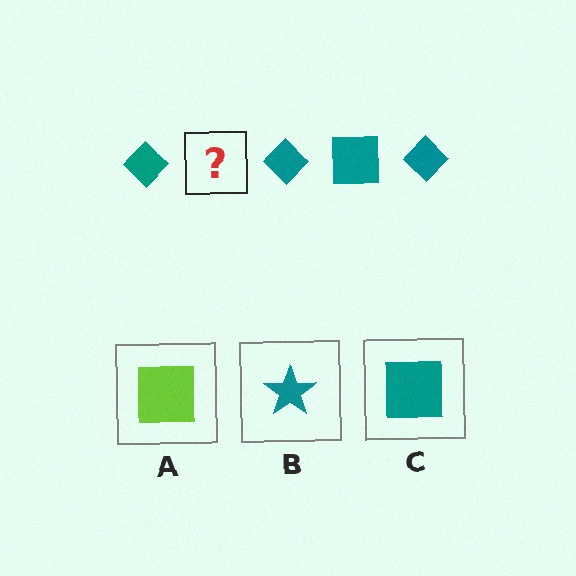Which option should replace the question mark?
Option C.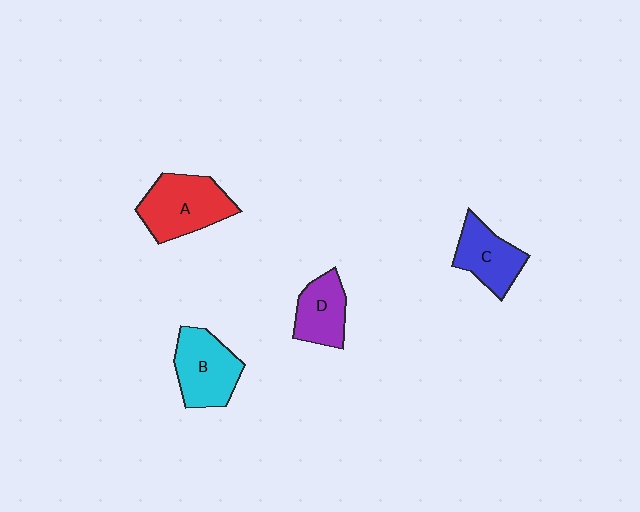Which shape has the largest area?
Shape A (red).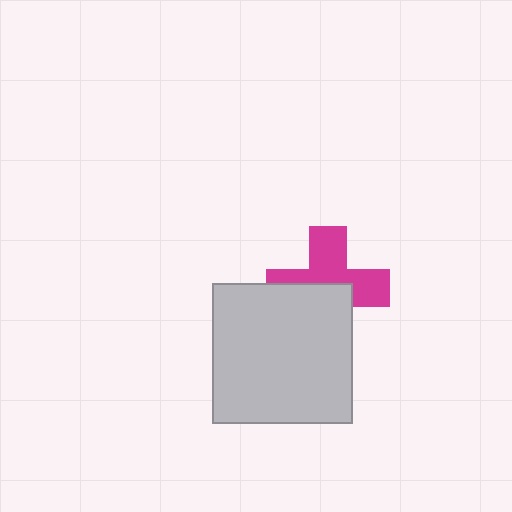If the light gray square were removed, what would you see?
You would see the complete magenta cross.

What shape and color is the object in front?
The object in front is a light gray square.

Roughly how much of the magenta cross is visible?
About half of it is visible (roughly 54%).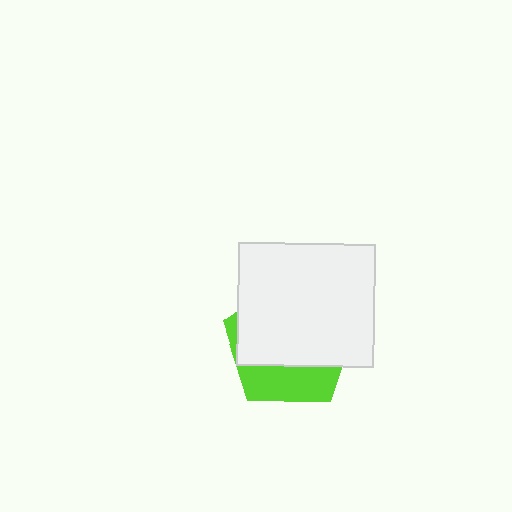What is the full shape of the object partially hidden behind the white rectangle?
The partially hidden object is a lime pentagon.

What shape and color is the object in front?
The object in front is a white rectangle.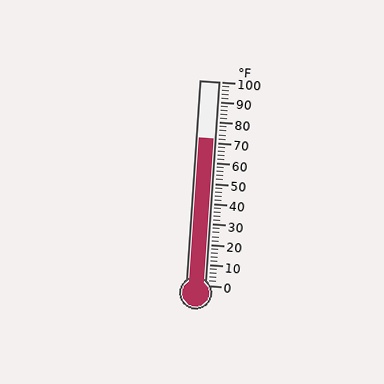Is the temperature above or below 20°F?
The temperature is above 20°F.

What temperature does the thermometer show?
The thermometer shows approximately 72°F.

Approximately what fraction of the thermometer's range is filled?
The thermometer is filled to approximately 70% of its range.